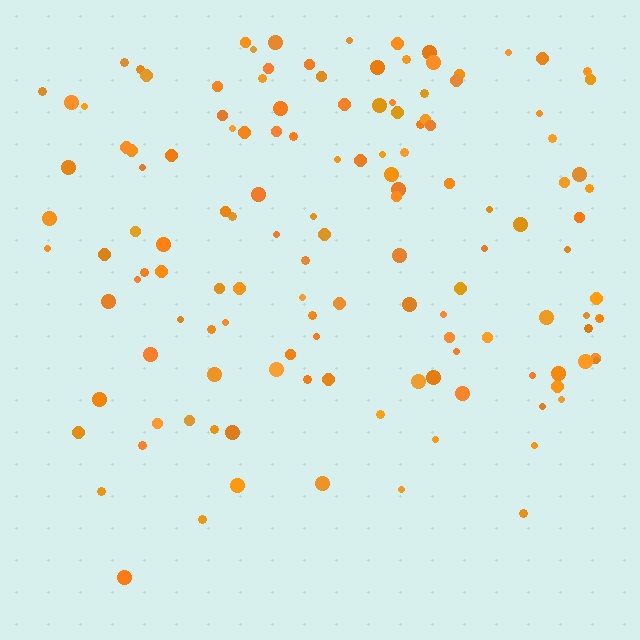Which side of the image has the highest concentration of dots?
The top.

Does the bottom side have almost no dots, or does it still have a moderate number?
Still a moderate number, just noticeably fewer than the top.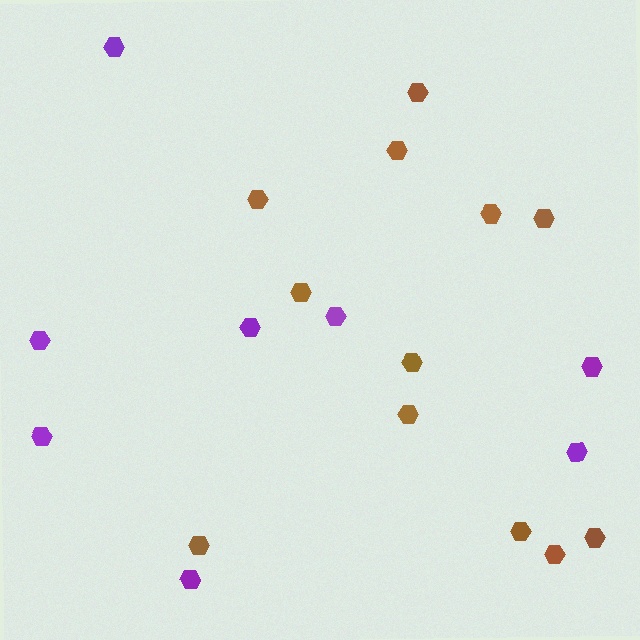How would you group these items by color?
There are 2 groups: one group of brown hexagons (12) and one group of purple hexagons (8).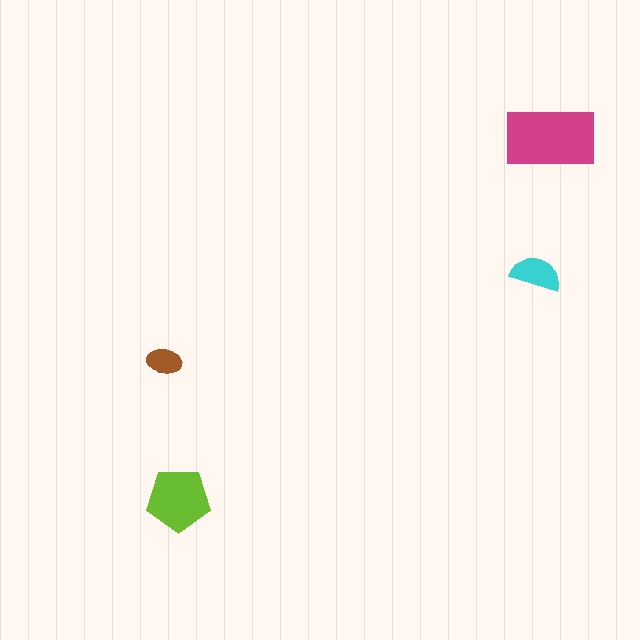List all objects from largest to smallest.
The magenta rectangle, the lime pentagon, the cyan semicircle, the brown ellipse.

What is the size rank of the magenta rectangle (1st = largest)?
1st.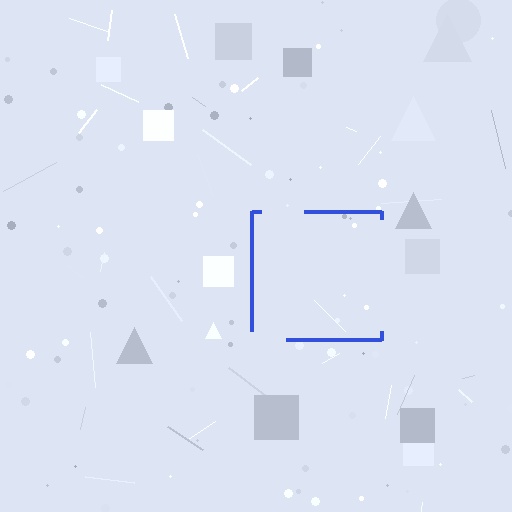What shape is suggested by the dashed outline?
The dashed outline suggests a square.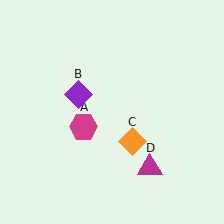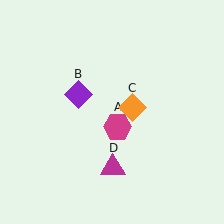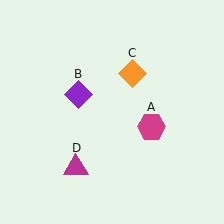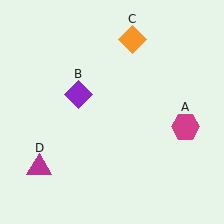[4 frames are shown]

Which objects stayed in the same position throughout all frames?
Purple diamond (object B) remained stationary.